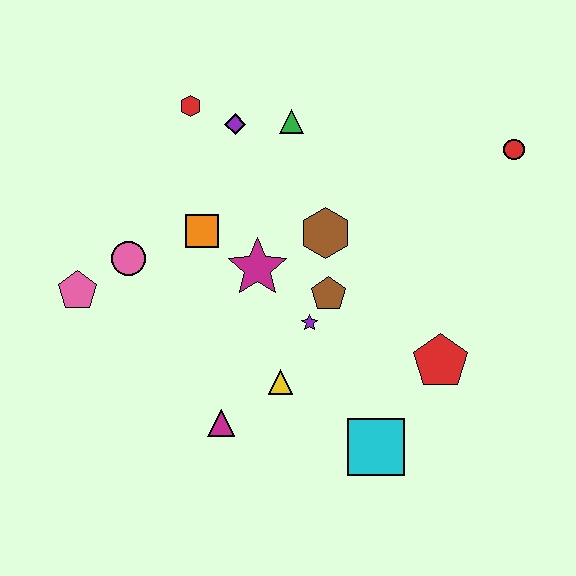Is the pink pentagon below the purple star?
No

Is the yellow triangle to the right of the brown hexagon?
No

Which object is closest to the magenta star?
The orange square is closest to the magenta star.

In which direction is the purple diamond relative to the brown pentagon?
The purple diamond is above the brown pentagon.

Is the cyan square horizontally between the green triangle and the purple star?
No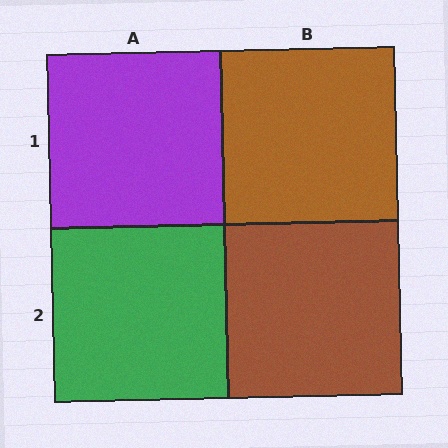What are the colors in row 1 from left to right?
Purple, brown.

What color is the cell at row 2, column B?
Brown.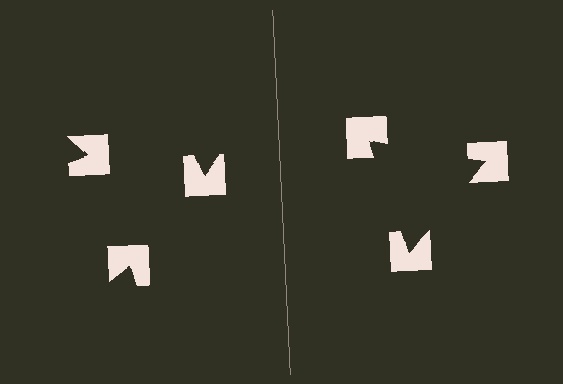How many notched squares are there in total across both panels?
6 — 3 on each side.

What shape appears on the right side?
An illusory triangle.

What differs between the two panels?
The notched squares are positioned identically on both sides; only the wedge orientations differ. On the right they align to a triangle; on the left they are misaligned.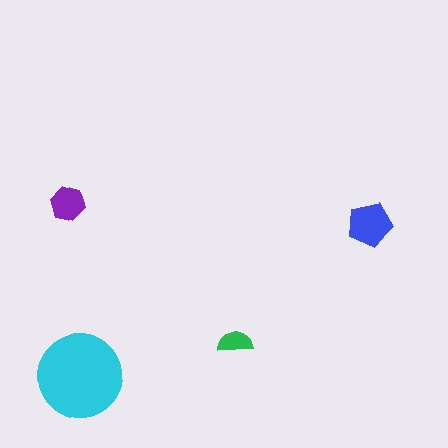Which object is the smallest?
The green semicircle.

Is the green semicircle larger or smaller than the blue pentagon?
Smaller.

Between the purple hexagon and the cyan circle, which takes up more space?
The cyan circle.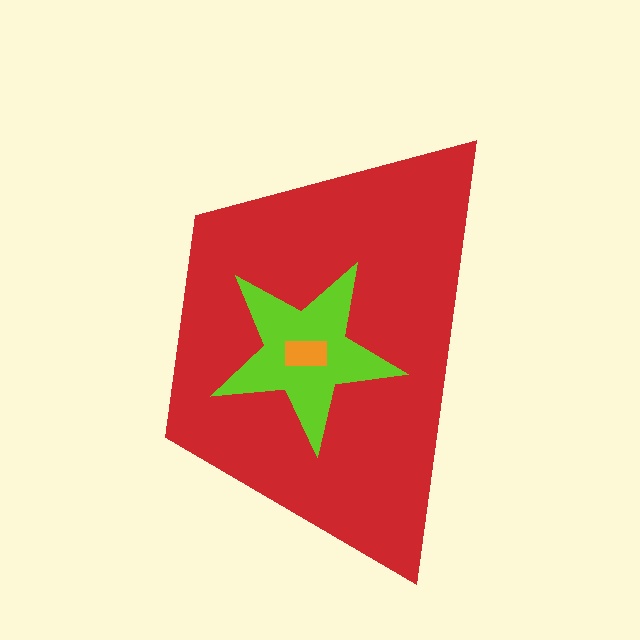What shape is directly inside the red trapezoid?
The lime star.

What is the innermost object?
The orange rectangle.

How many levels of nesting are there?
3.